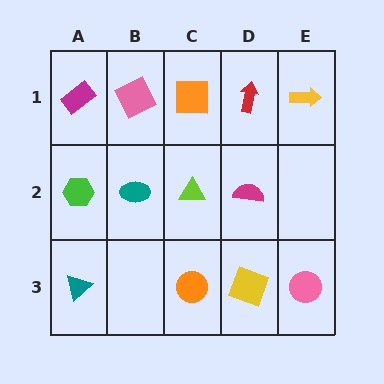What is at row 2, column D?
A magenta semicircle.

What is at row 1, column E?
A yellow arrow.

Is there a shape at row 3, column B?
No, that cell is empty.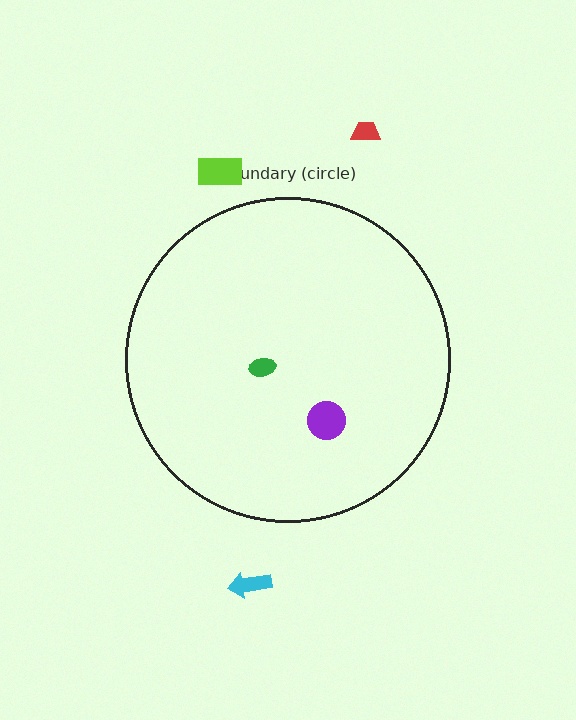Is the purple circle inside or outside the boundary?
Inside.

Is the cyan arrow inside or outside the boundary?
Outside.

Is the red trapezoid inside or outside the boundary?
Outside.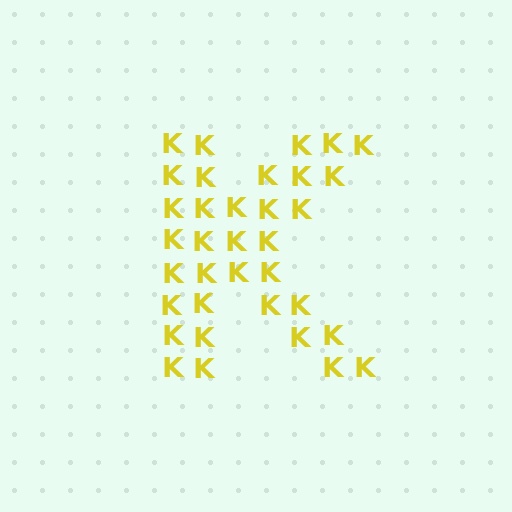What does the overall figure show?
The overall figure shows the letter K.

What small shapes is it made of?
It is made of small letter K's.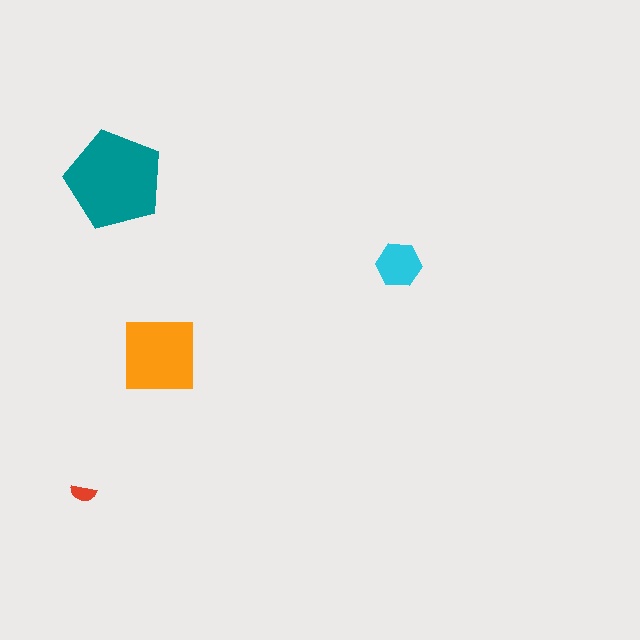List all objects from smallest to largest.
The red semicircle, the cyan hexagon, the orange square, the teal pentagon.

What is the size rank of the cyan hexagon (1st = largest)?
3rd.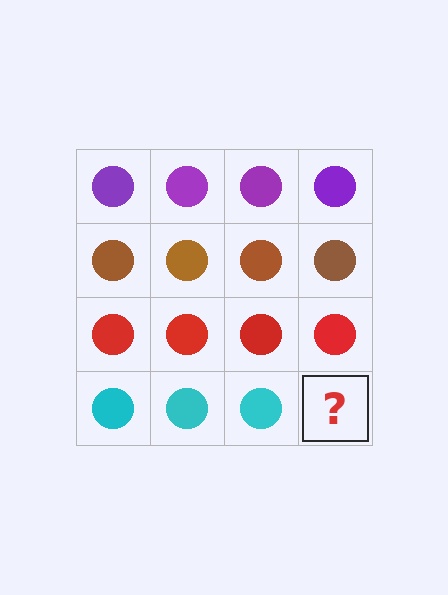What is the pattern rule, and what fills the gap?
The rule is that each row has a consistent color. The gap should be filled with a cyan circle.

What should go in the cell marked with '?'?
The missing cell should contain a cyan circle.